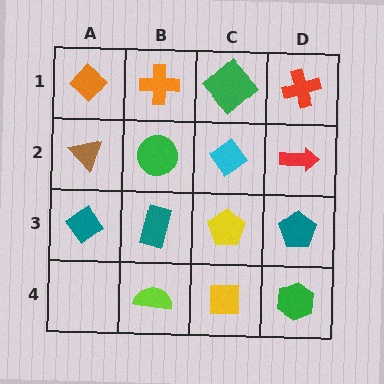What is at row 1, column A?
An orange diamond.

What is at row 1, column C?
A green diamond.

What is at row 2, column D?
A red arrow.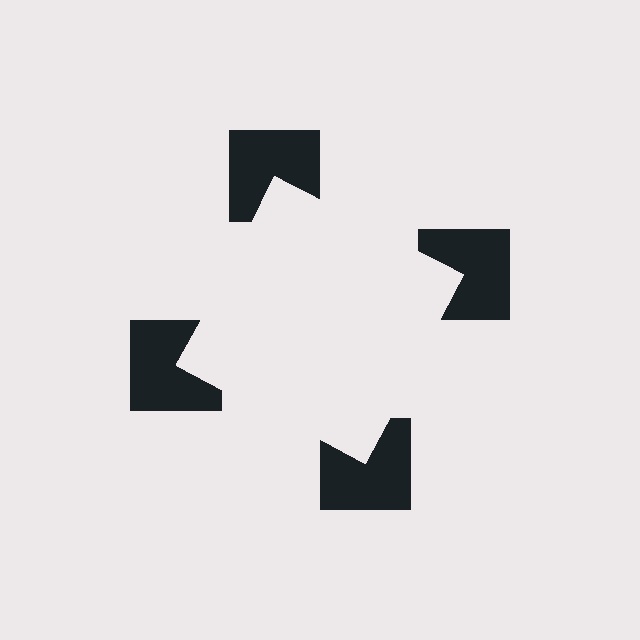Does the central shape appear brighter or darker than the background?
It typically appears slightly brighter than the background, even though no actual brightness change is drawn.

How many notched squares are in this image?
There are 4 — one at each vertex of the illusory square.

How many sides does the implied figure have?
4 sides.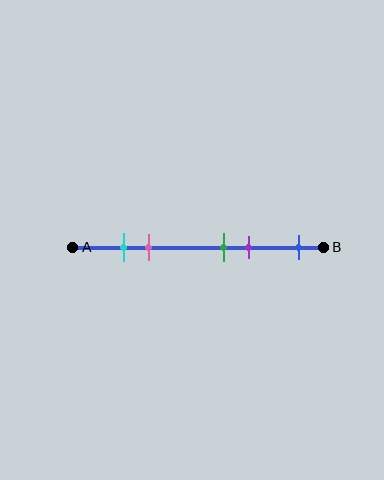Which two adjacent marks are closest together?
The cyan and pink marks are the closest adjacent pair.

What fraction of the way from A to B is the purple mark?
The purple mark is approximately 70% (0.7) of the way from A to B.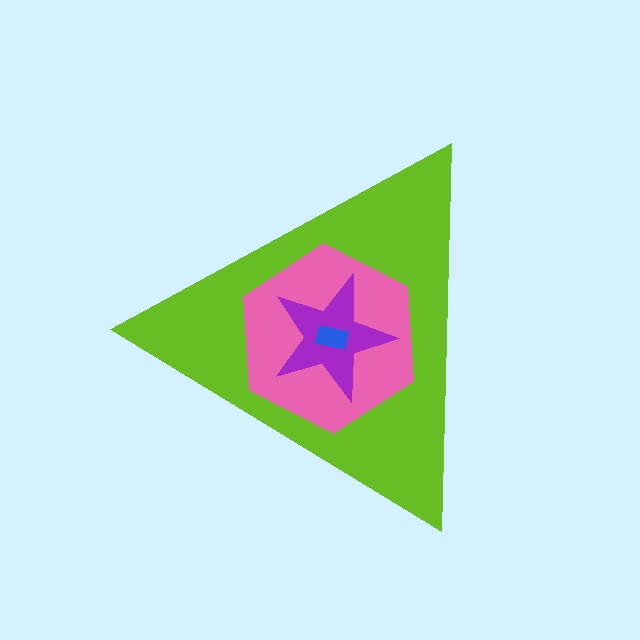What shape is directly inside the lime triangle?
The pink hexagon.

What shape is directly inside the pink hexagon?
The purple star.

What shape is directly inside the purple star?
The blue rectangle.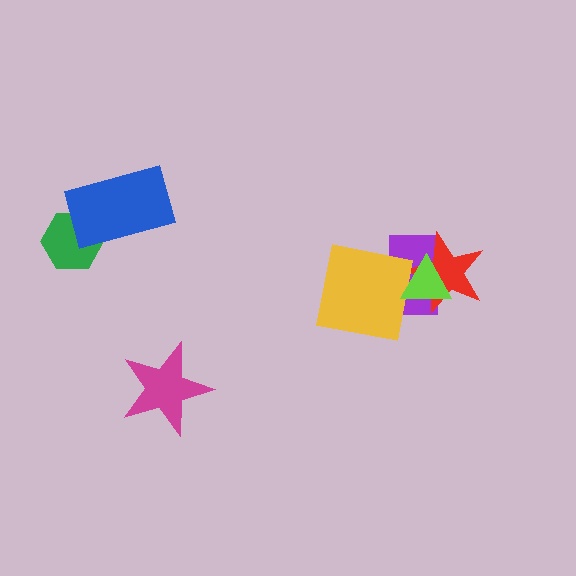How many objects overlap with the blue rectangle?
1 object overlaps with the blue rectangle.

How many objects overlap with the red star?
2 objects overlap with the red star.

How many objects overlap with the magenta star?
0 objects overlap with the magenta star.